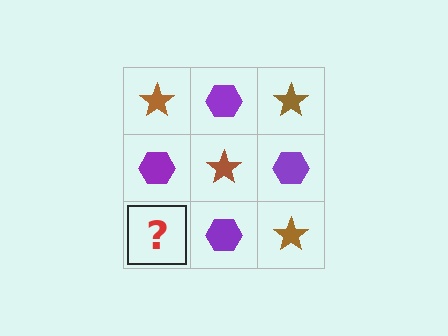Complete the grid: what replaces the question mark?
The question mark should be replaced with a brown star.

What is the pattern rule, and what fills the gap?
The rule is that it alternates brown star and purple hexagon in a checkerboard pattern. The gap should be filled with a brown star.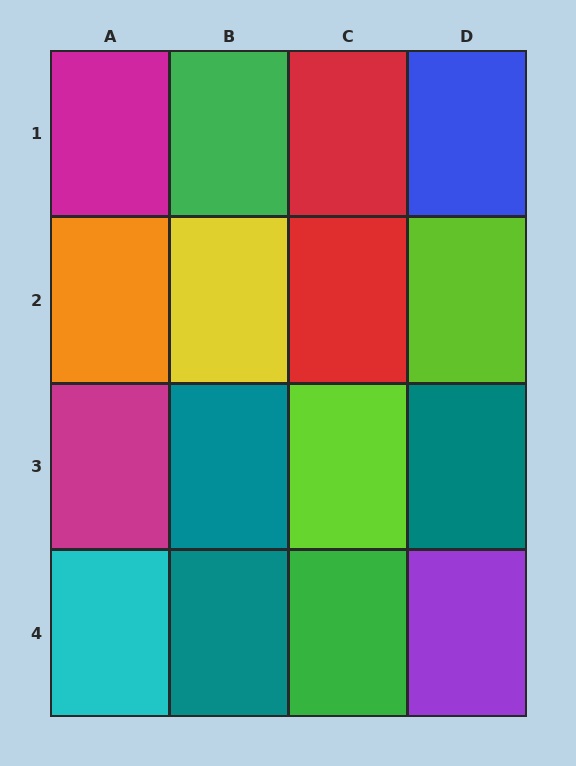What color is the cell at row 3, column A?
Magenta.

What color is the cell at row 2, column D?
Lime.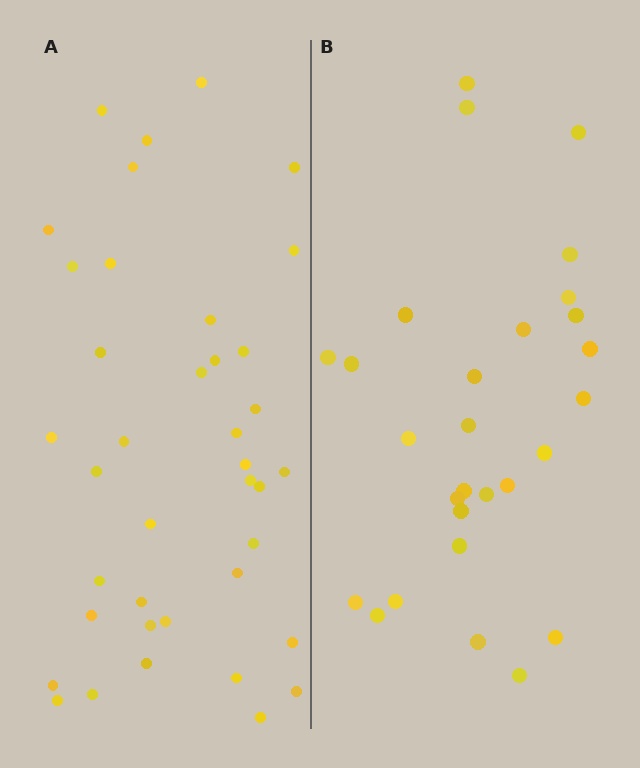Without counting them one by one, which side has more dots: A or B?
Region A (the left region) has more dots.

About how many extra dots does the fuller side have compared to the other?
Region A has roughly 12 or so more dots than region B.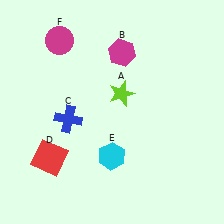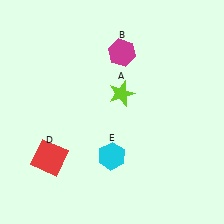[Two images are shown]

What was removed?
The blue cross (C), the magenta circle (F) were removed in Image 2.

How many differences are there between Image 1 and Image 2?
There are 2 differences between the two images.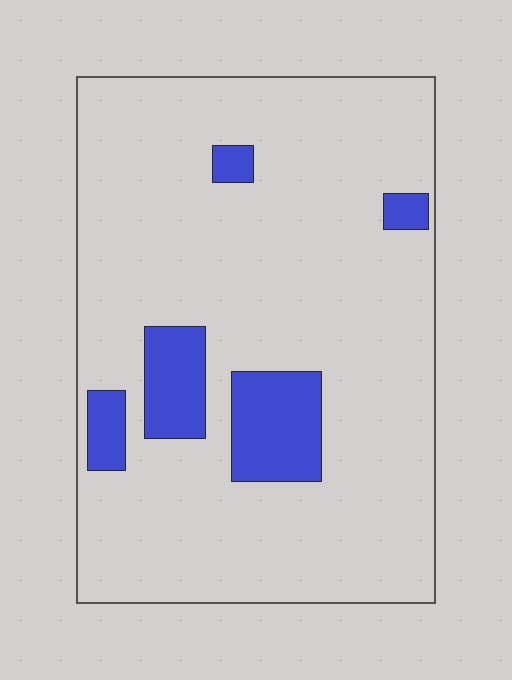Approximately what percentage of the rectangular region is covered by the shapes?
Approximately 10%.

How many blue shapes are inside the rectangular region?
5.